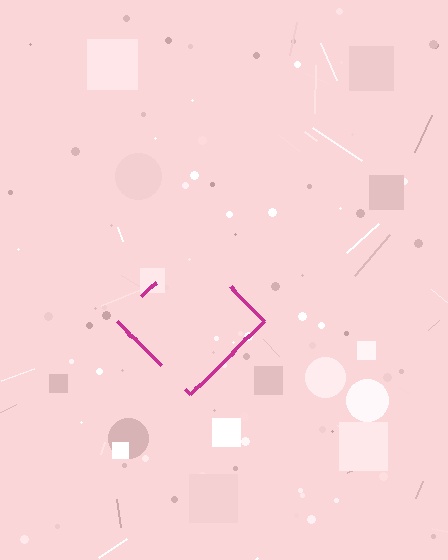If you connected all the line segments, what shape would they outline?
They would outline a diamond.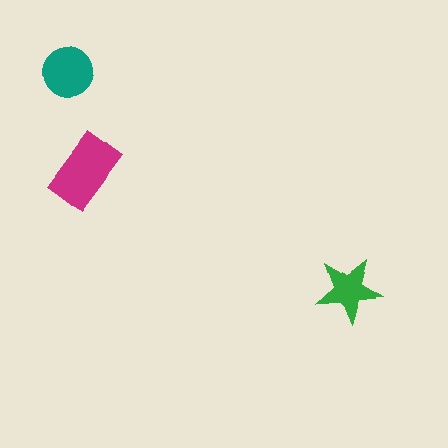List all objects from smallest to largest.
The green star, the teal circle, the magenta rectangle.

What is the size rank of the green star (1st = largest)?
3rd.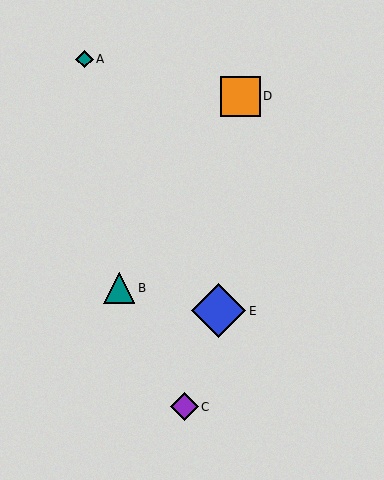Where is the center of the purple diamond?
The center of the purple diamond is at (184, 407).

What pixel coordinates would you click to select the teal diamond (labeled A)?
Click at (84, 59) to select the teal diamond A.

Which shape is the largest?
The blue diamond (labeled E) is the largest.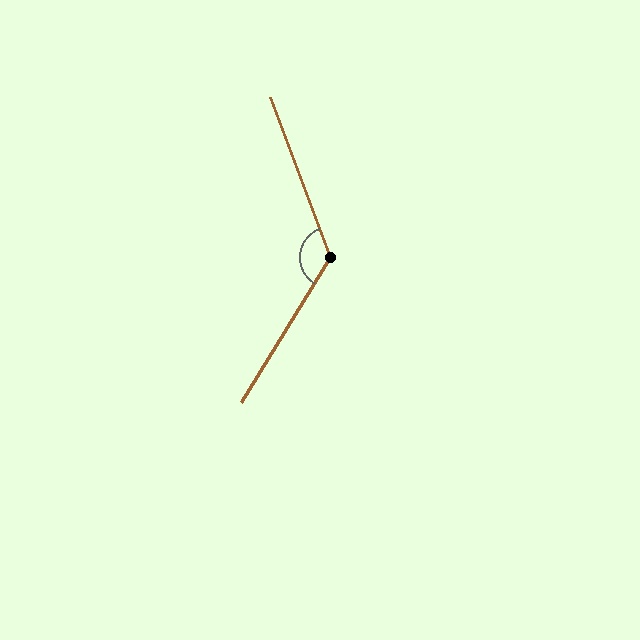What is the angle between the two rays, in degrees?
Approximately 128 degrees.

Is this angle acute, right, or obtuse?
It is obtuse.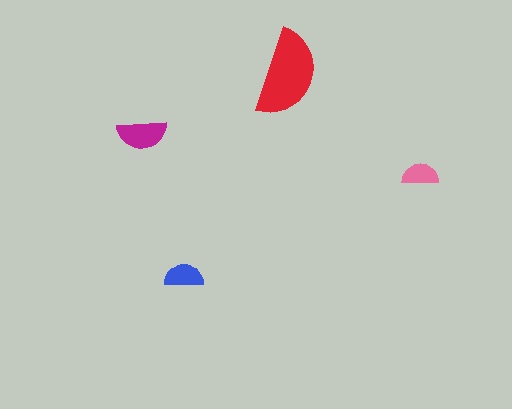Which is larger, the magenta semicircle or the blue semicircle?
The magenta one.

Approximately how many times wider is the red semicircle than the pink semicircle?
About 2.5 times wider.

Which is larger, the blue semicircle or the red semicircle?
The red one.